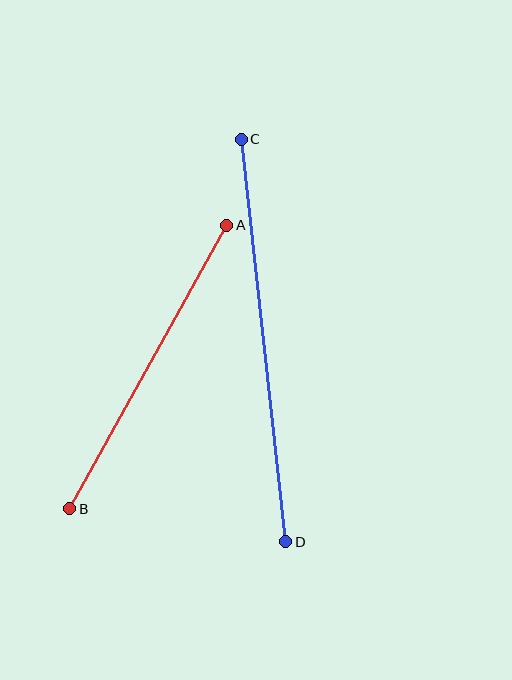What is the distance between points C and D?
The distance is approximately 405 pixels.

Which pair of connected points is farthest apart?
Points C and D are farthest apart.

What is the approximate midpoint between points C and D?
The midpoint is at approximately (264, 341) pixels.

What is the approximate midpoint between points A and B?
The midpoint is at approximately (148, 367) pixels.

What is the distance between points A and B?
The distance is approximately 324 pixels.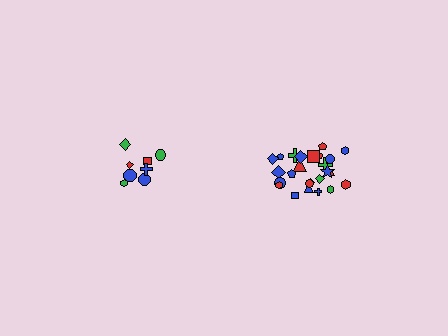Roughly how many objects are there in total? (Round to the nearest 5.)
Roughly 35 objects in total.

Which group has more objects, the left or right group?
The right group.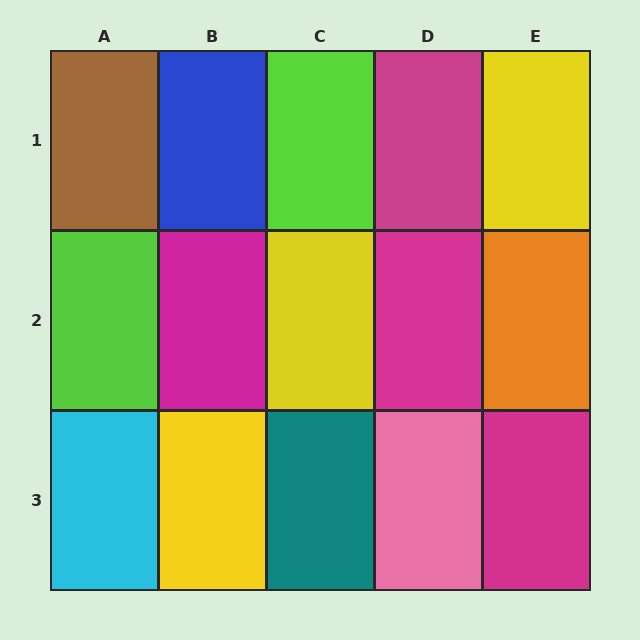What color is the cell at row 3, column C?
Teal.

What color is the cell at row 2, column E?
Orange.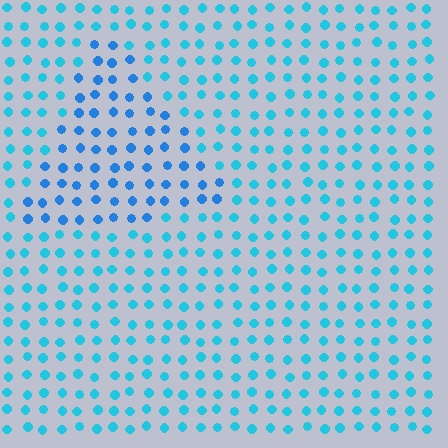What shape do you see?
I see a triangle.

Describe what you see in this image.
The image is filled with small cyan elements in a uniform arrangement. A triangle-shaped region is visible where the elements are tinted to a slightly different hue, forming a subtle color boundary.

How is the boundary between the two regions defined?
The boundary is defined purely by a slight shift in hue (about 22 degrees). Spacing, size, and orientation are identical on both sides.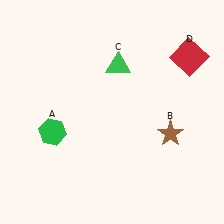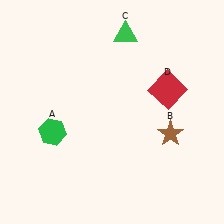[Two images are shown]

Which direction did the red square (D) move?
The red square (D) moved down.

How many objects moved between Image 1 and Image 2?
2 objects moved between the two images.